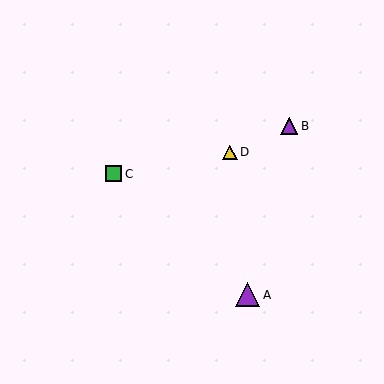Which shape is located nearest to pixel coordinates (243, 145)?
The yellow triangle (labeled D) at (230, 152) is nearest to that location.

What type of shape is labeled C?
Shape C is a green square.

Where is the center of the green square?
The center of the green square is at (114, 174).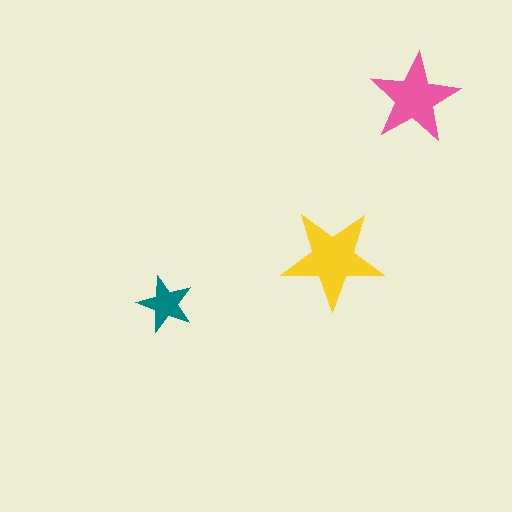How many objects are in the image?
There are 3 objects in the image.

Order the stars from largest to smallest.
the yellow one, the pink one, the teal one.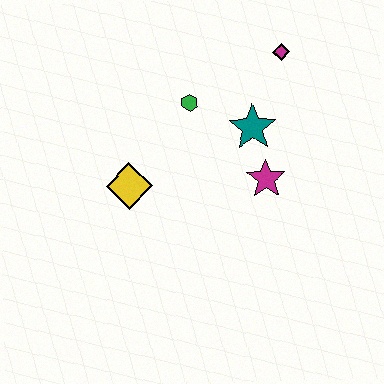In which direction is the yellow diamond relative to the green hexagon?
The yellow diamond is below the green hexagon.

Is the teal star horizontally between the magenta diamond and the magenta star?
No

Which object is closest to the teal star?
The magenta star is closest to the teal star.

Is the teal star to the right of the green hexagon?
Yes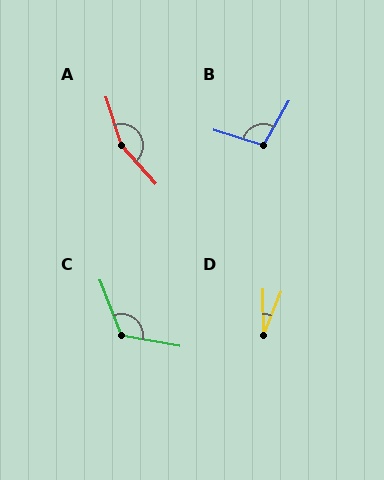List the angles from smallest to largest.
D (22°), B (102°), C (121°), A (156°).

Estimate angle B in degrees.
Approximately 102 degrees.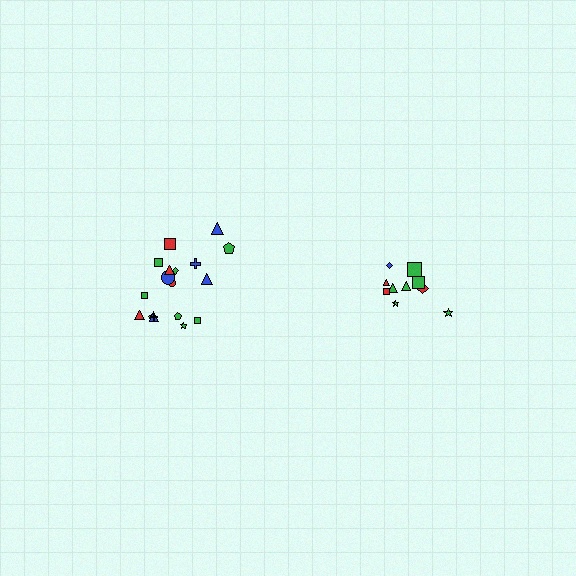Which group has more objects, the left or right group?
The left group.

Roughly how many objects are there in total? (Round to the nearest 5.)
Roughly 30 objects in total.